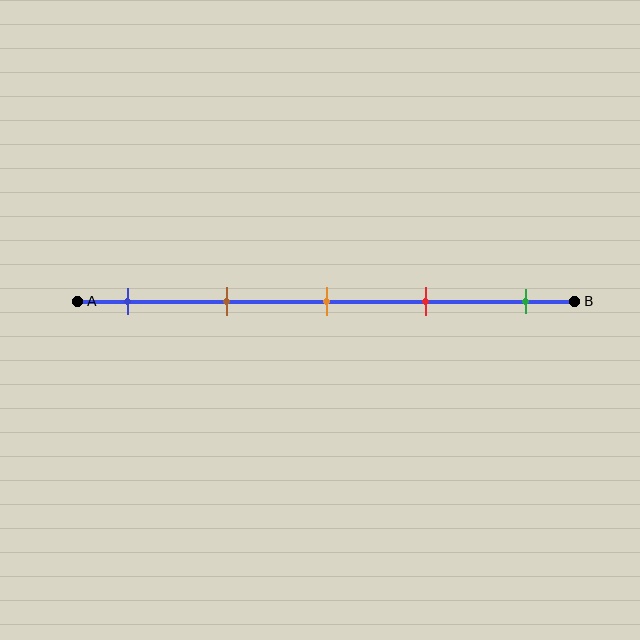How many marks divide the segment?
There are 5 marks dividing the segment.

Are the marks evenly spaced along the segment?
Yes, the marks are approximately evenly spaced.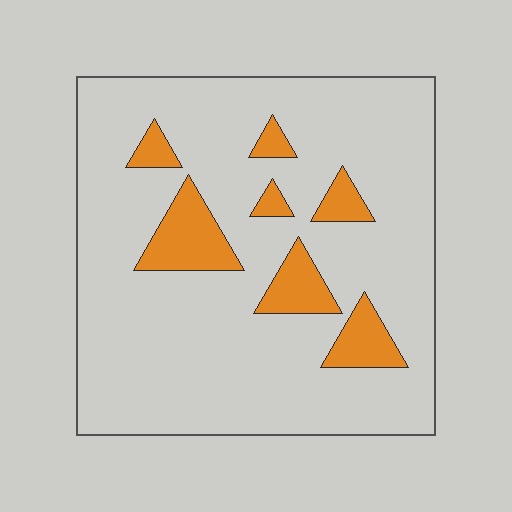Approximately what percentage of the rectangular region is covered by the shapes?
Approximately 15%.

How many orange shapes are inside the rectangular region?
7.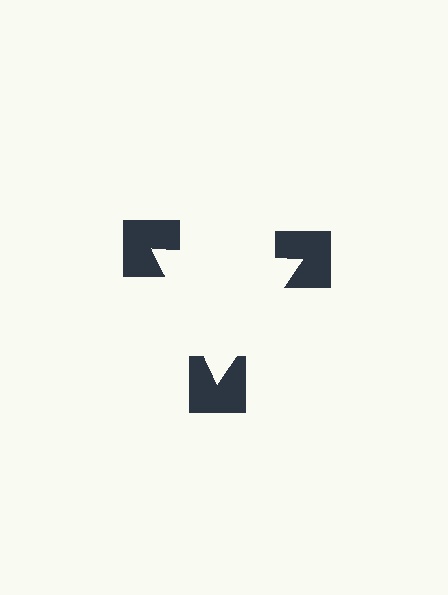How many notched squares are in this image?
There are 3 — one at each vertex of the illusory triangle.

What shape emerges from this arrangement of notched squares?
An illusory triangle — its edges are inferred from the aligned wedge cuts in the notched squares, not physically drawn.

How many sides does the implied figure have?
3 sides.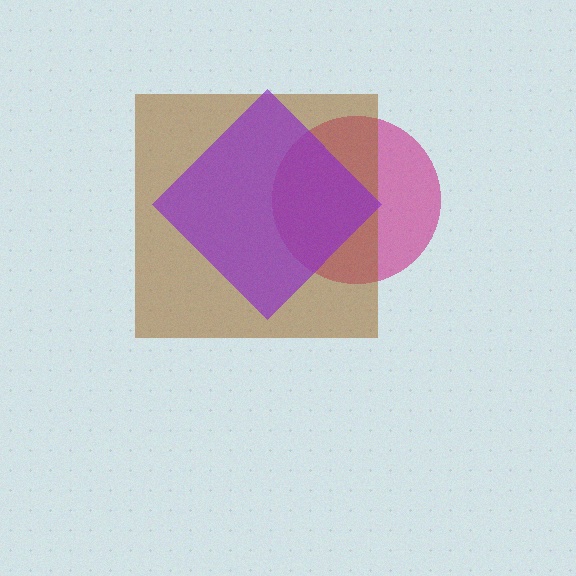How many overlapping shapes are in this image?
There are 3 overlapping shapes in the image.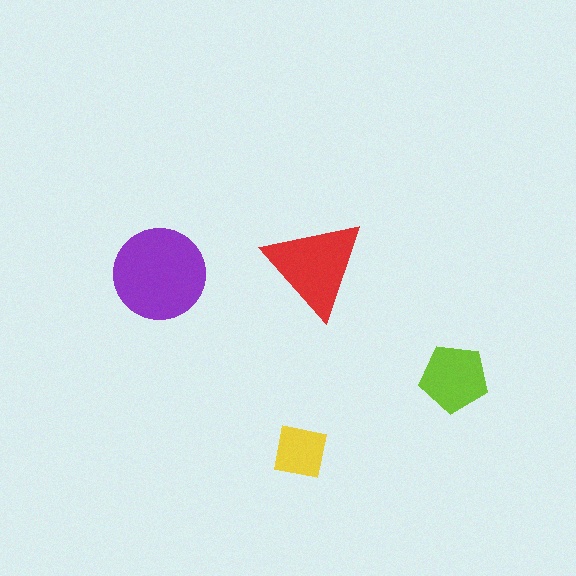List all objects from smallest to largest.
The yellow square, the lime pentagon, the red triangle, the purple circle.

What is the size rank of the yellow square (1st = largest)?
4th.